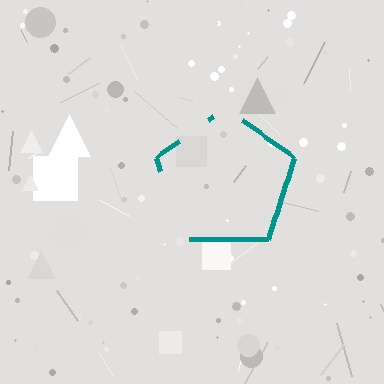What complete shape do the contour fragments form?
The contour fragments form a pentagon.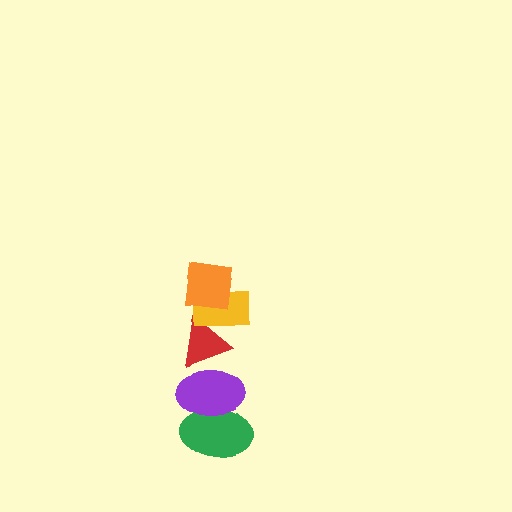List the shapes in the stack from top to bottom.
From top to bottom: the orange square, the yellow rectangle, the red triangle, the purple ellipse, the green ellipse.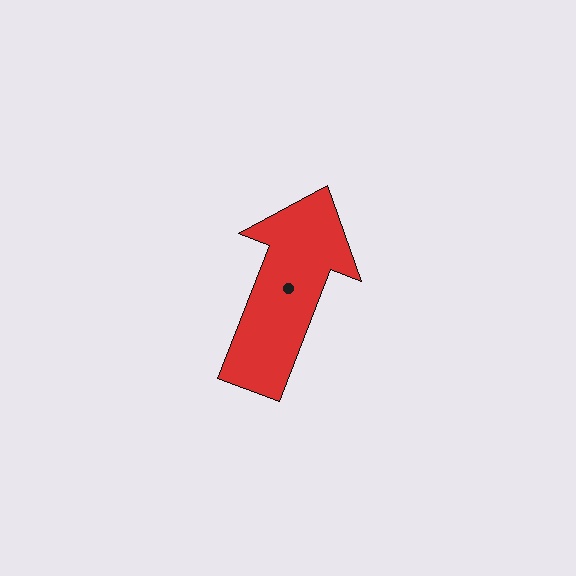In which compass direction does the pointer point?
North.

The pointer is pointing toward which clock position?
Roughly 1 o'clock.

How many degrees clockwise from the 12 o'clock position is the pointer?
Approximately 21 degrees.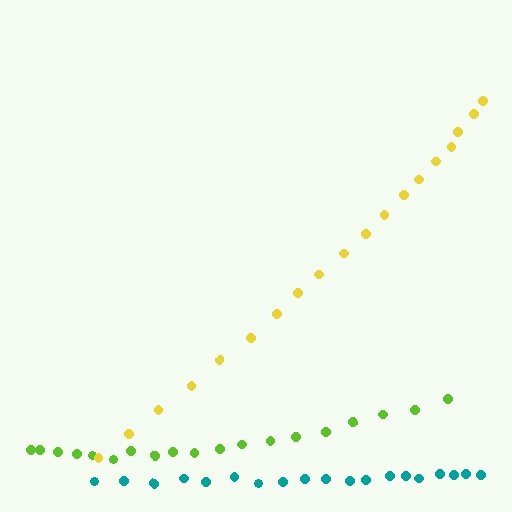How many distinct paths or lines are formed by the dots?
There are 3 distinct paths.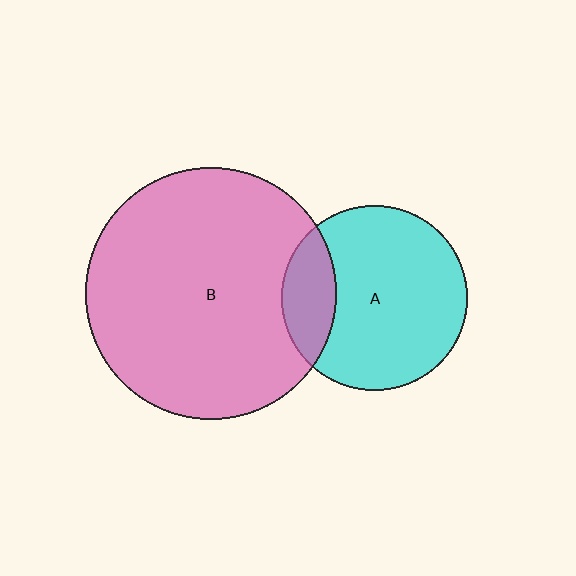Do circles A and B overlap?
Yes.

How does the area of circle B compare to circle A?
Approximately 1.8 times.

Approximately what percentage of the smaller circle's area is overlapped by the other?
Approximately 20%.